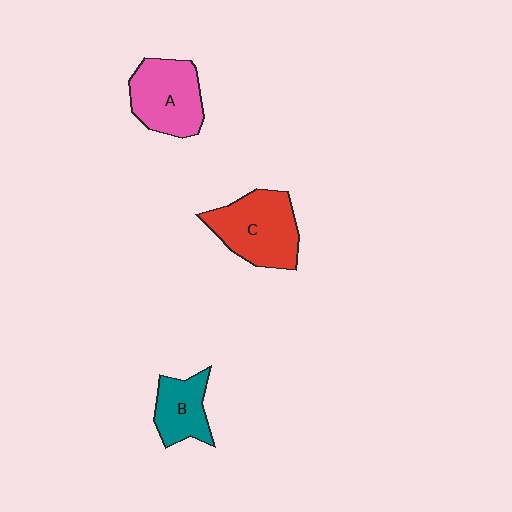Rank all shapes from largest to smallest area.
From largest to smallest: C (red), A (pink), B (teal).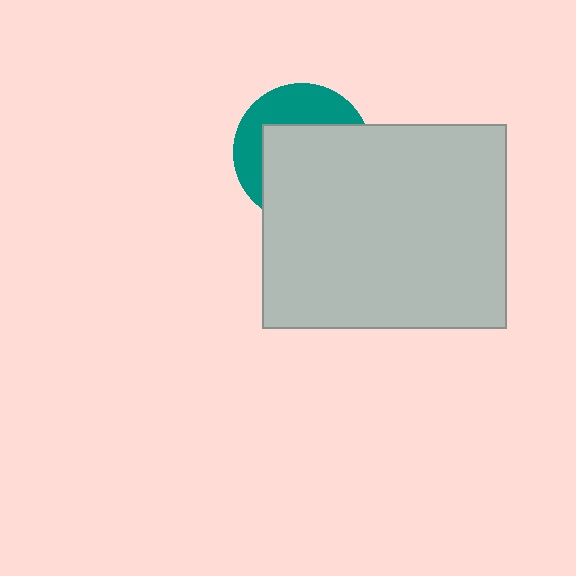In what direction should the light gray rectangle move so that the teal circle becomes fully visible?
The light gray rectangle should move toward the lower-right. That is the shortest direction to clear the overlap and leave the teal circle fully visible.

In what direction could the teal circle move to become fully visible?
The teal circle could move toward the upper-left. That would shift it out from behind the light gray rectangle entirely.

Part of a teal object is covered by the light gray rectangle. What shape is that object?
It is a circle.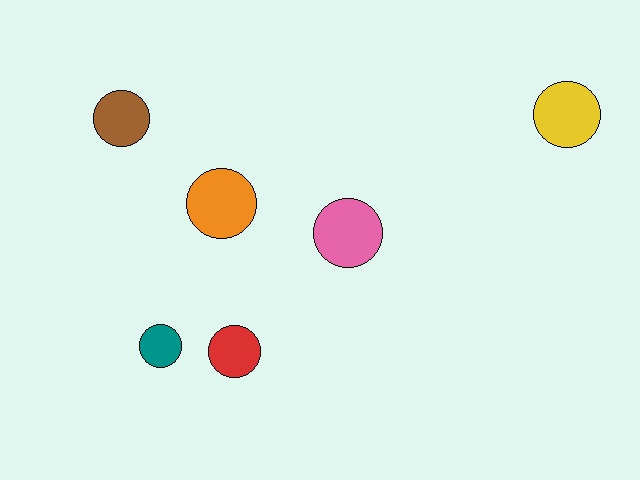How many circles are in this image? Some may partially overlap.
There are 6 circles.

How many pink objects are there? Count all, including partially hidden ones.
There is 1 pink object.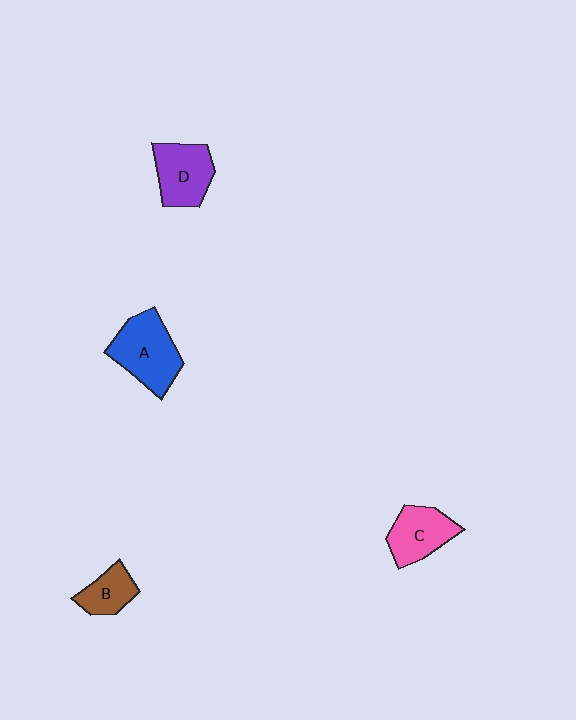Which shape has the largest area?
Shape A (blue).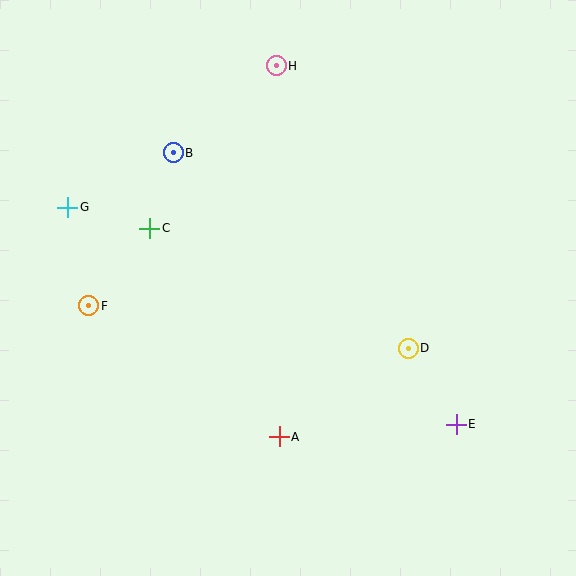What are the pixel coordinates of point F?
Point F is at (89, 306).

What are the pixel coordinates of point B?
Point B is at (173, 153).